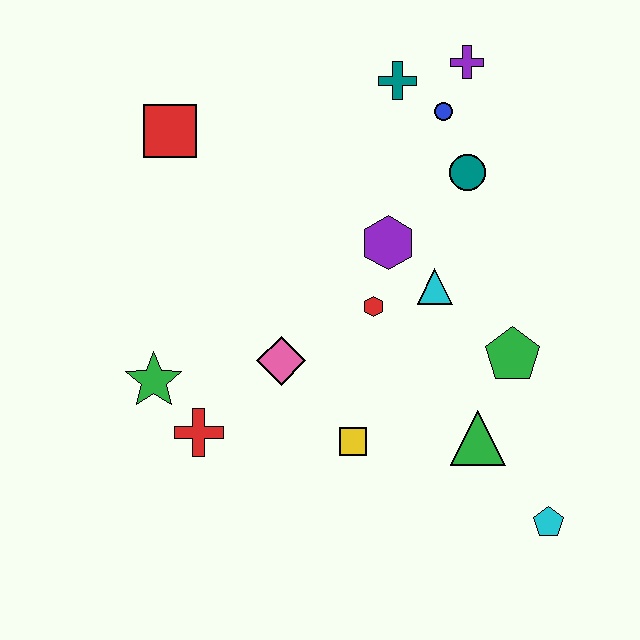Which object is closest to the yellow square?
The pink diamond is closest to the yellow square.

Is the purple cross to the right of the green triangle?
No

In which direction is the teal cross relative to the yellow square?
The teal cross is above the yellow square.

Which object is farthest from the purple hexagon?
The cyan pentagon is farthest from the purple hexagon.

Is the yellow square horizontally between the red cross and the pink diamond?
No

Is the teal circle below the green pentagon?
No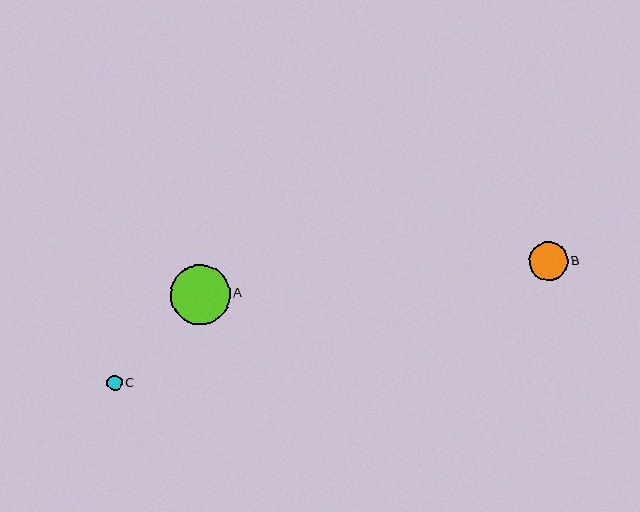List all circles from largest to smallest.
From largest to smallest: A, B, C.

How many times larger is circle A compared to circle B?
Circle A is approximately 1.5 times the size of circle B.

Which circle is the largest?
Circle A is the largest with a size of approximately 60 pixels.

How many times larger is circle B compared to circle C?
Circle B is approximately 2.5 times the size of circle C.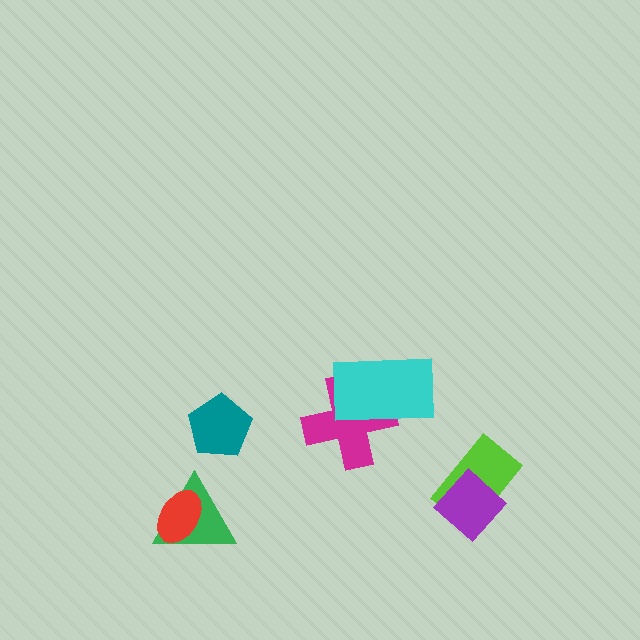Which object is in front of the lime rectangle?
The purple diamond is in front of the lime rectangle.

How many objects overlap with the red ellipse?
1 object overlaps with the red ellipse.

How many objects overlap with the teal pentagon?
0 objects overlap with the teal pentagon.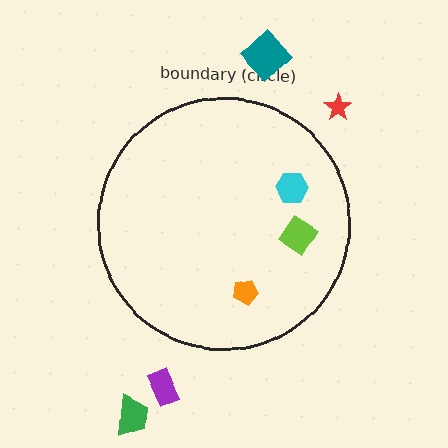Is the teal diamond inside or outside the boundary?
Outside.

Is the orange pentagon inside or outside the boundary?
Inside.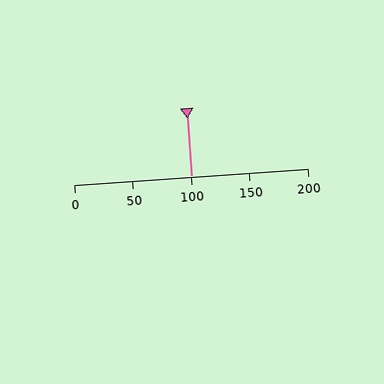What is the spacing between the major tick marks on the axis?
The major ticks are spaced 50 apart.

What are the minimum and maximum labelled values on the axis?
The axis runs from 0 to 200.